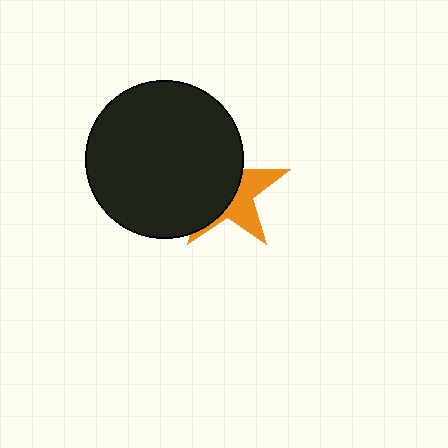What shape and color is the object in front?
The object in front is a black circle.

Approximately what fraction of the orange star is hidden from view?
Roughly 60% of the orange star is hidden behind the black circle.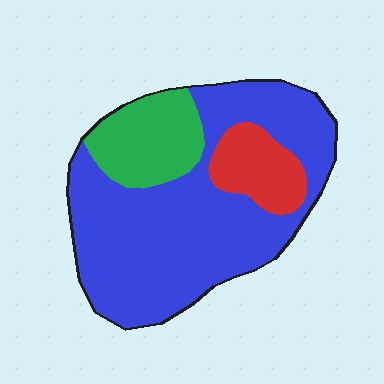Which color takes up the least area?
Red, at roughly 15%.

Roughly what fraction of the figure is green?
Green takes up between a sixth and a third of the figure.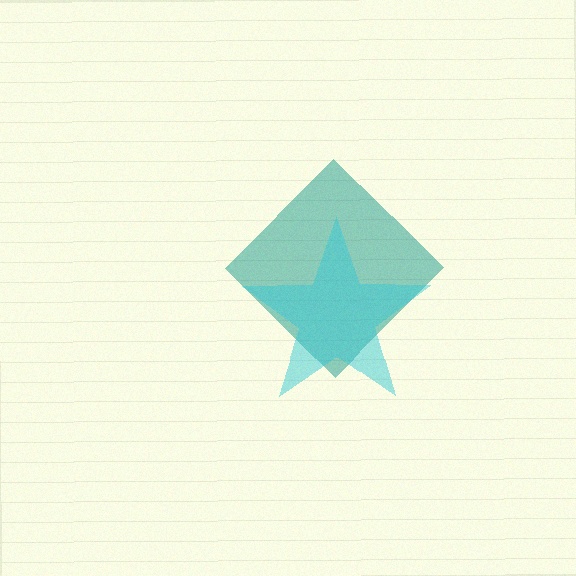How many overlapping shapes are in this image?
There are 2 overlapping shapes in the image.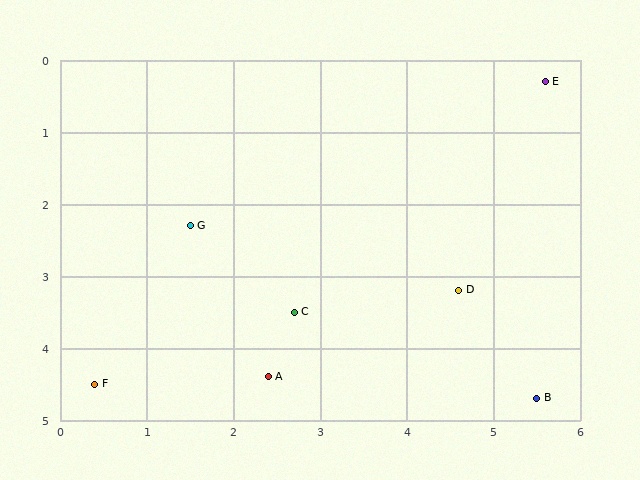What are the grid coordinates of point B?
Point B is at approximately (5.5, 4.7).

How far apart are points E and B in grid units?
Points E and B are about 4.4 grid units apart.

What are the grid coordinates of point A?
Point A is at approximately (2.4, 4.4).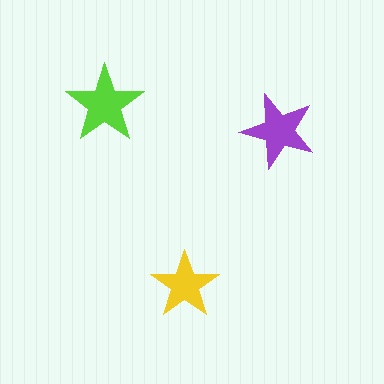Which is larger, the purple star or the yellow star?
The purple one.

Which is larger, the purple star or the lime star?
The lime one.